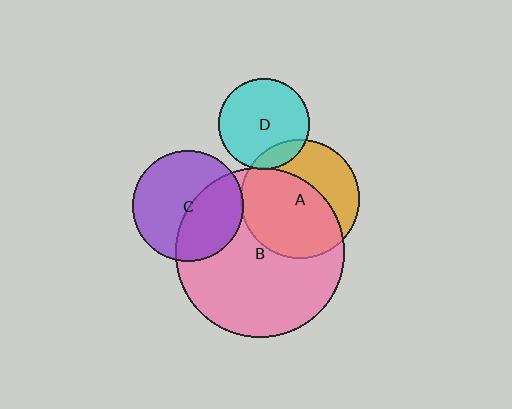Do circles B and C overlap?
Yes.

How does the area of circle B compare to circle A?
Approximately 2.0 times.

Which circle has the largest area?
Circle B (pink).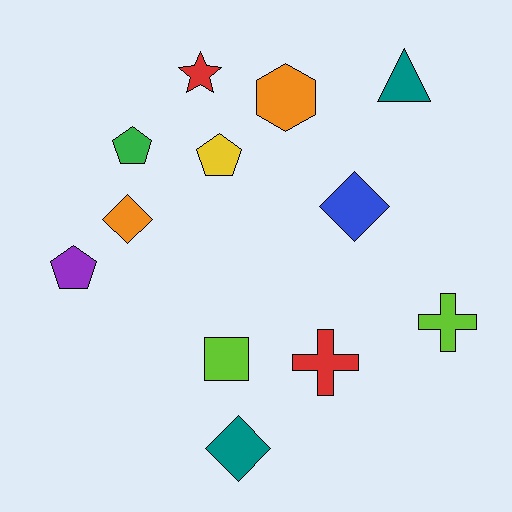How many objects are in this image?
There are 12 objects.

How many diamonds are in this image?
There are 3 diamonds.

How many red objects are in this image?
There are 2 red objects.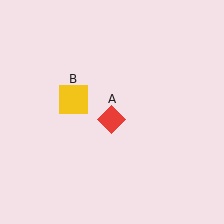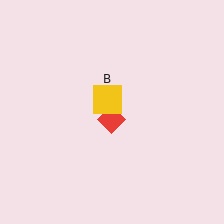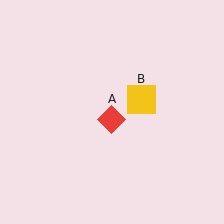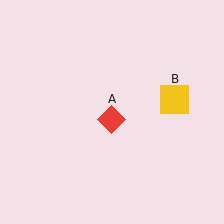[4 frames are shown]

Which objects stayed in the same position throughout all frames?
Red diamond (object A) remained stationary.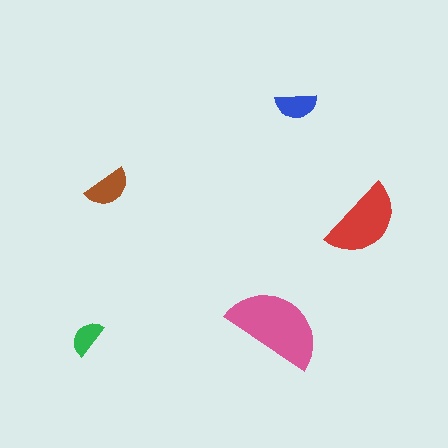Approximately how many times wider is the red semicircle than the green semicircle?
About 2 times wider.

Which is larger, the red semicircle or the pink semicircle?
The pink one.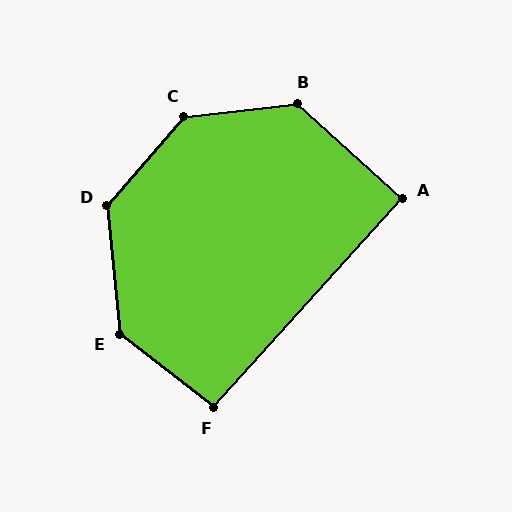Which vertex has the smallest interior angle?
A, at approximately 90 degrees.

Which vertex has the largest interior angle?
C, at approximately 137 degrees.